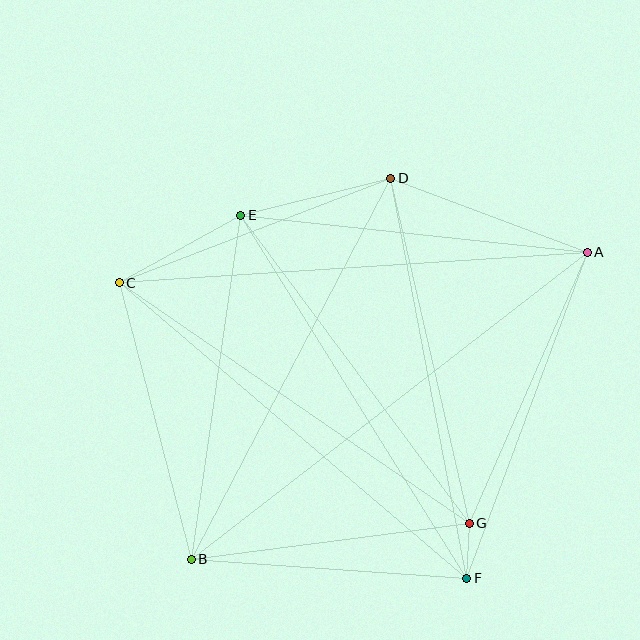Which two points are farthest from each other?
Points A and B are farthest from each other.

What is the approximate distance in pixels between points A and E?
The distance between A and E is approximately 348 pixels.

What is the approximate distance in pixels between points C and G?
The distance between C and G is approximately 425 pixels.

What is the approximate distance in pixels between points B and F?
The distance between B and F is approximately 276 pixels.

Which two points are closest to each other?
Points F and G are closest to each other.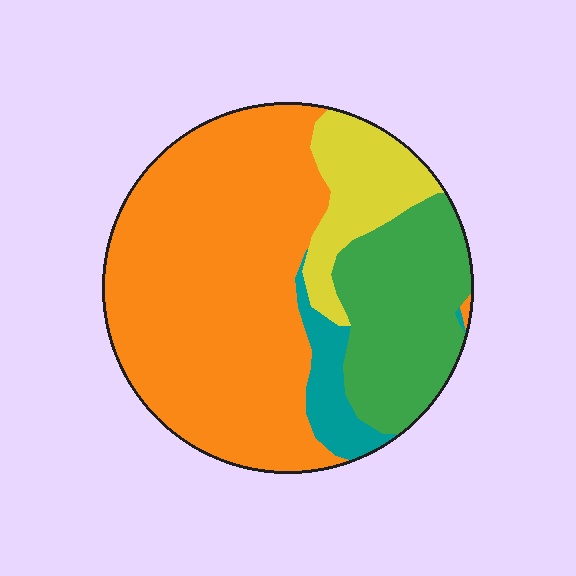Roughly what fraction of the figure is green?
Green covers about 20% of the figure.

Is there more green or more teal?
Green.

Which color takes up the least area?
Teal, at roughly 5%.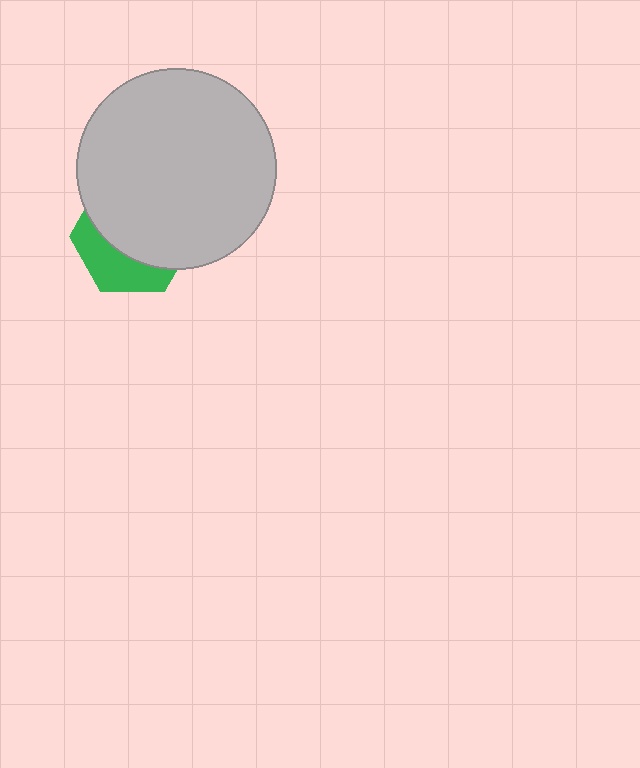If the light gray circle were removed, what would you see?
You would see the complete green hexagon.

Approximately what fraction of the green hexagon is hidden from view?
Roughly 66% of the green hexagon is hidden behind the light gray circle.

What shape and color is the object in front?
The object in front is a light gray circle.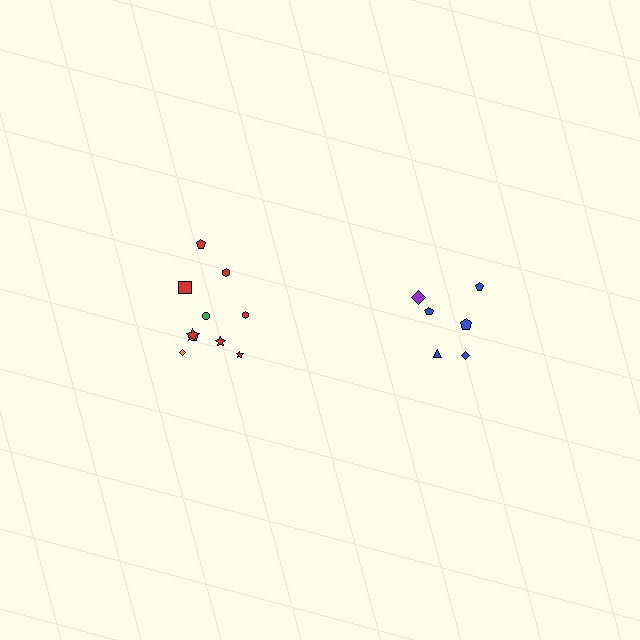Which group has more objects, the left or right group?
The left group.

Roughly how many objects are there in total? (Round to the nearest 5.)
Roughly 15 objects in total.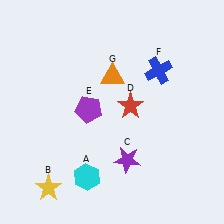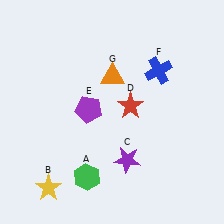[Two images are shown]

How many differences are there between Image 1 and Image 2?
There is 1 difference between the two images.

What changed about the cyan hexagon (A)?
In Image 1, A is cyan. In Image 2, it changed to green.